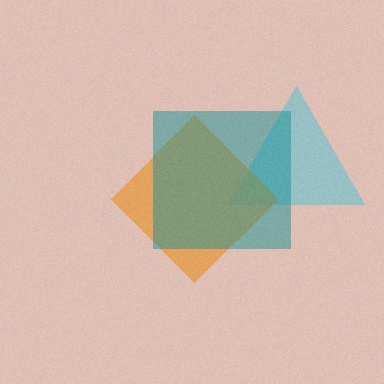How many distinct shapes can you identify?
There are 3 distinct shapes: a cyan triangle, an orange diamond, a teal square.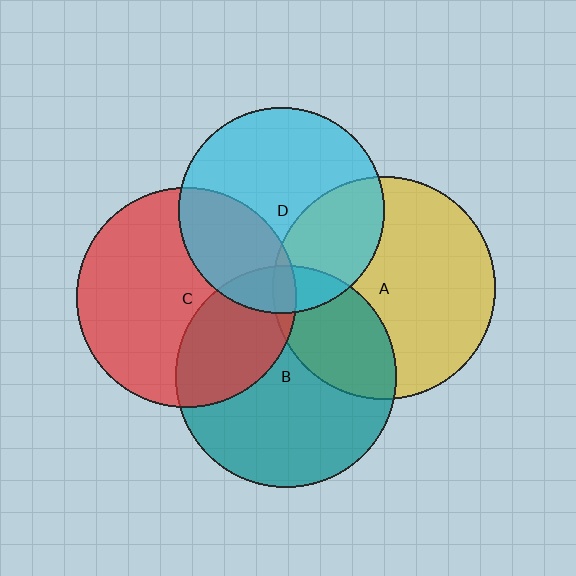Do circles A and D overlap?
Yes.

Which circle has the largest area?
Circle A (yellow).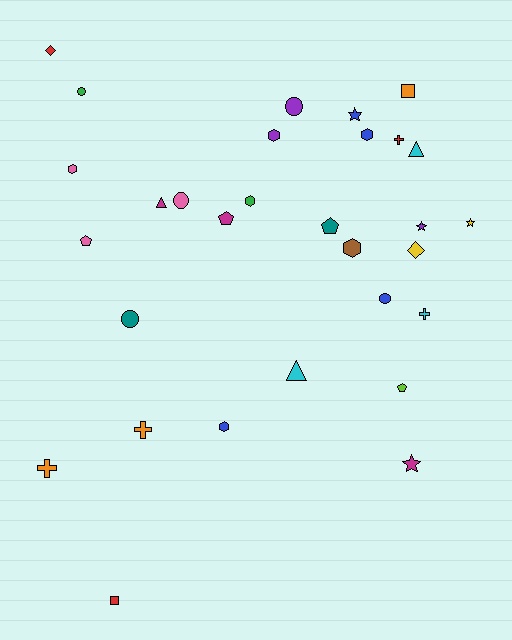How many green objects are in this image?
There are 2 green objects.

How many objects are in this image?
There are 30 objects.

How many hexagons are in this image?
There are 6 hexagons.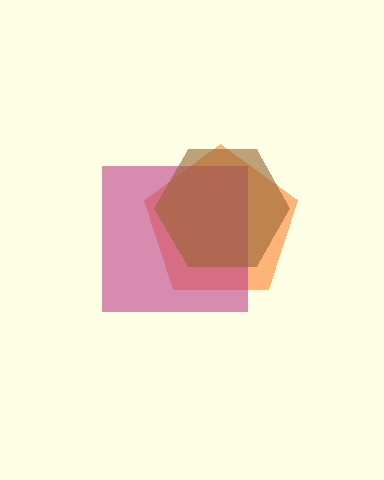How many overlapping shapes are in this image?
There are 3 overlapping shapes in the image.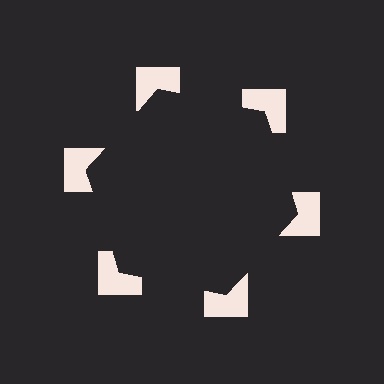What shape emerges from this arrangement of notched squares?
An illusory hexagon — its edges are inferred from the aligned wedge cuts in the notched squares, not physically drawn.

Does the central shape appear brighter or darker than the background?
It typically appears slightly darker than the background, even though no actual brightness change is drawn.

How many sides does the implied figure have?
6 sides.